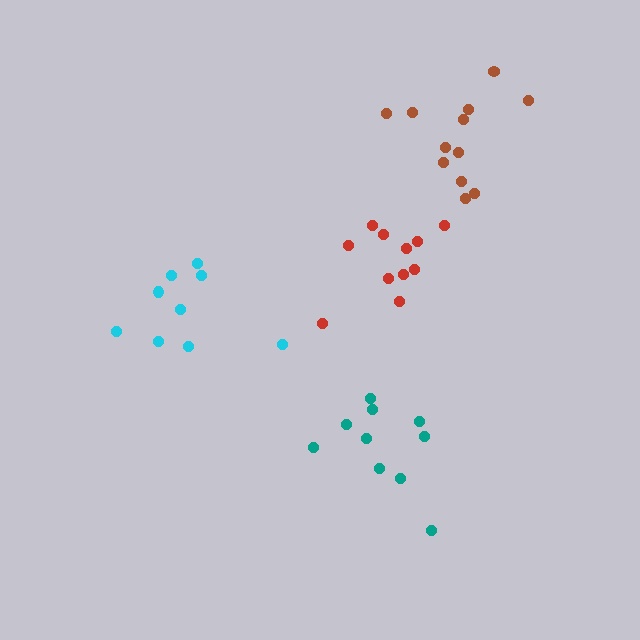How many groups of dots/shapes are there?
There are 4 groups.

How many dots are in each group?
Group 1: 12 dots, Group 2: 10 dots, Group 3: 11 dots, Group 4: 9 dots (42 total).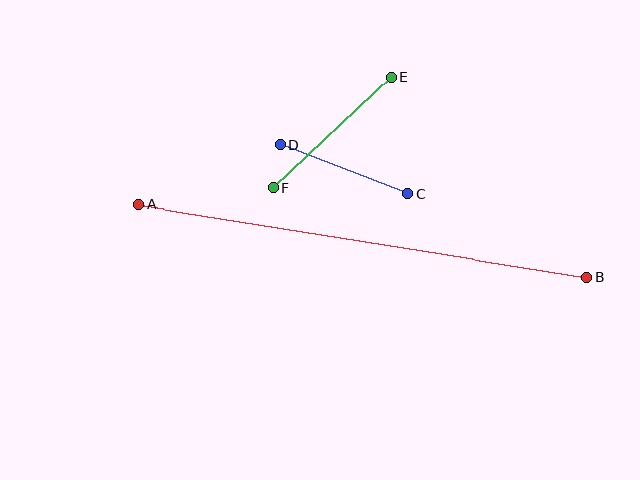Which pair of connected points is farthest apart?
Points A and B are farthest apart.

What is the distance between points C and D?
The distance is approximately 136 pixels.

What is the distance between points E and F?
The distance is approximately 161 pixels.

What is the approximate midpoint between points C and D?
The midpoint is at approximately (344, 169) pixels.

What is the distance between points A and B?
The distance is approximately 454 pixels.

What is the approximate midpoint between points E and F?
The midpoint is at approximately (332, 133) pixels.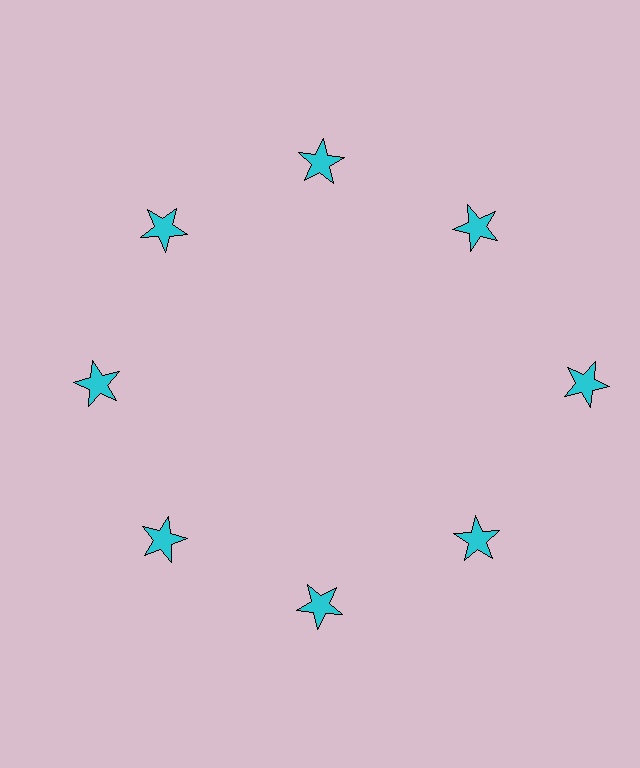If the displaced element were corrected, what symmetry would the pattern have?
It would have 8-fold rotational symmetry — the pattern would map onto itself every 45 degrees.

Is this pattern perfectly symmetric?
No. The 8 cyan stars are arranged in a ring, but one element near the 3 o'clock position is pushed outward from the center, breaking the 8-fold rotational symmetry.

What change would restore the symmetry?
The symmetry would be restored by moving it inward, back onto the ring so that all 8 stars sit at equal angles and equal distance from the center.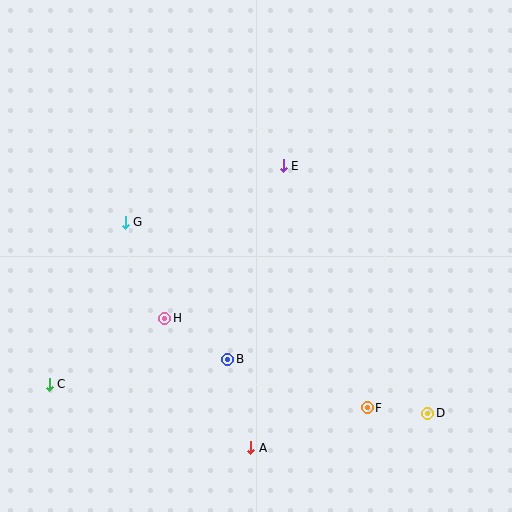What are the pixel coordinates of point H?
Point H is at (165, 318).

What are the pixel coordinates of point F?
Point F is at (367, 408).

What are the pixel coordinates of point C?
Point C is at (49, 384).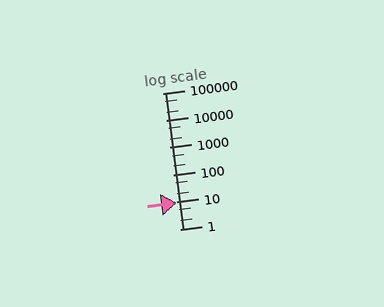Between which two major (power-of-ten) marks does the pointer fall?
The pointer is between 1 and 10.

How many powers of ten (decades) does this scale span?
The scale spans 5 decades, from 1 to 100000.